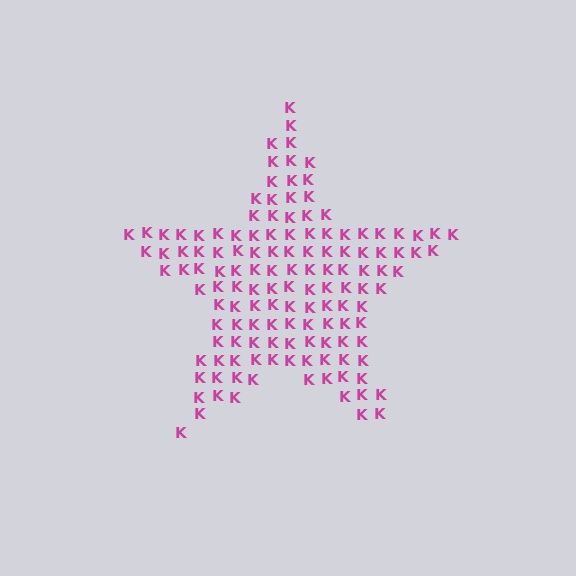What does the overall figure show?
The overall figure shows a star.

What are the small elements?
The small elements are letter K's.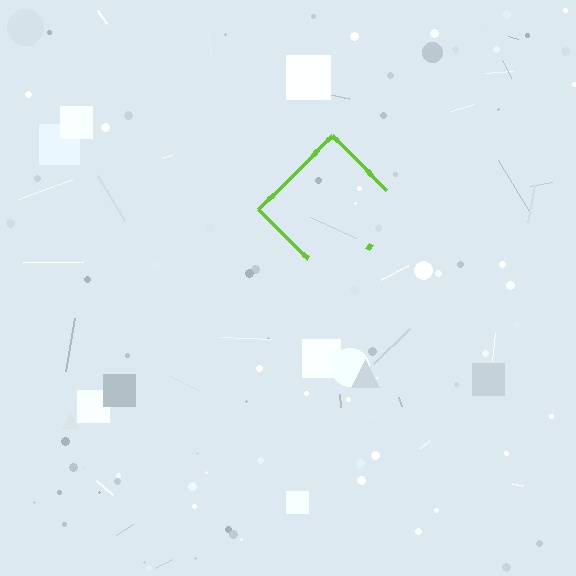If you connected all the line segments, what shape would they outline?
They would outline a diamond.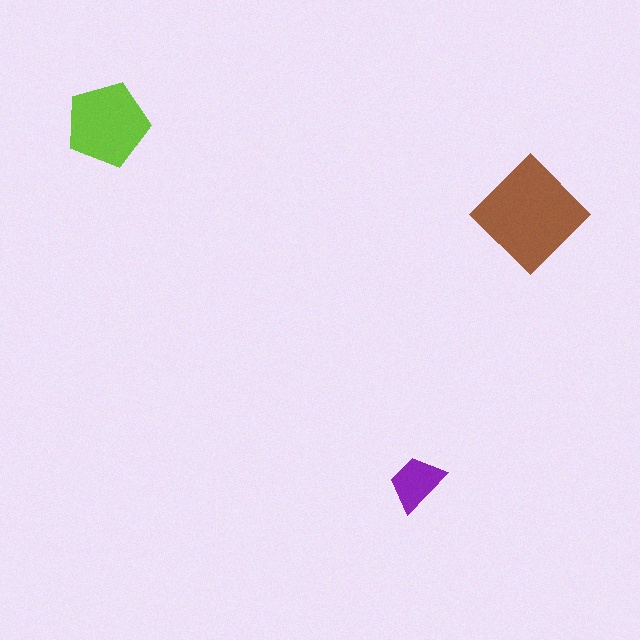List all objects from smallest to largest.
The purple trapezoid, the lime pentagon, the brown diamond.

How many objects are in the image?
There are 3 objects in the image.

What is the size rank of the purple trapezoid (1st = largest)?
3rd.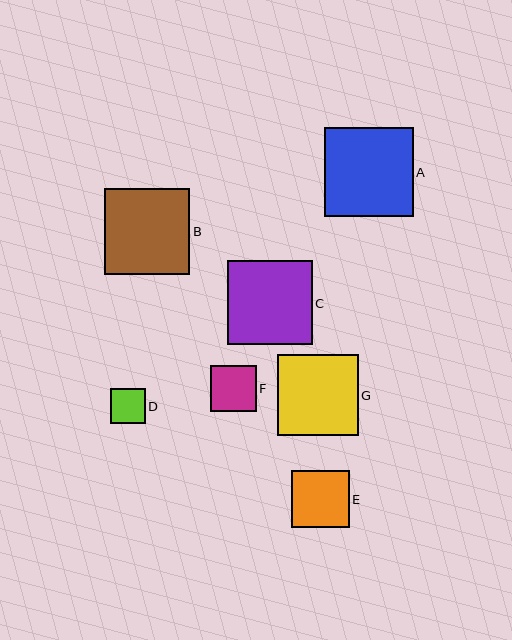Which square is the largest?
Square A is the largest with a size of approximately 89 pixels.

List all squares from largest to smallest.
From largest to smallest: A, B, C, G, E, F, D.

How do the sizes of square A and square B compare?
Square A and square B are approximately the same size.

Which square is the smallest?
Square D is the smallest with a size of approximately 35 pixels.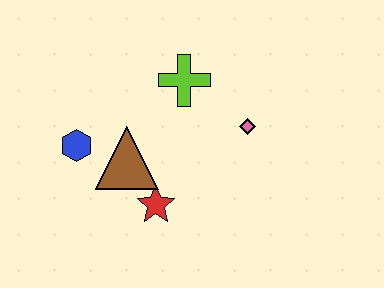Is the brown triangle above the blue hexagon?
No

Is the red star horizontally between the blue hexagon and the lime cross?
Yes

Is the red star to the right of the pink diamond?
No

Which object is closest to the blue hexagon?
The brown triangle is closest to the blue hexagon.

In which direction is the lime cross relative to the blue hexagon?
The lime cross is to the right of the blue hexagon.